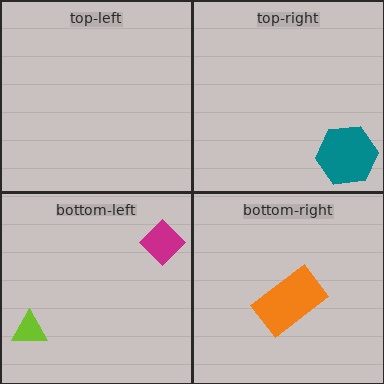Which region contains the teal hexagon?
The top-right region.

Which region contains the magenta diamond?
The bottom-left region.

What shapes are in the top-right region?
The teal hexagon.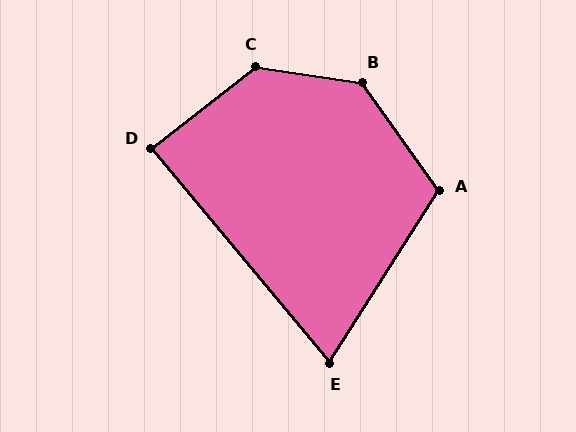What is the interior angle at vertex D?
Approximately 88 degrees (approximately right).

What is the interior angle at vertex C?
Approximately 134 degrees (obtuse).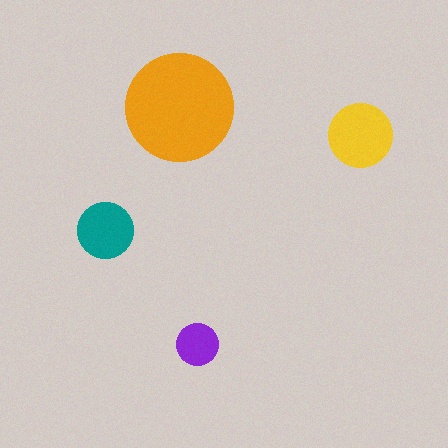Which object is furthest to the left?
The teal circle is leftmost.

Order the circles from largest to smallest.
the orange one, the yellow one, the teal one, the purple one.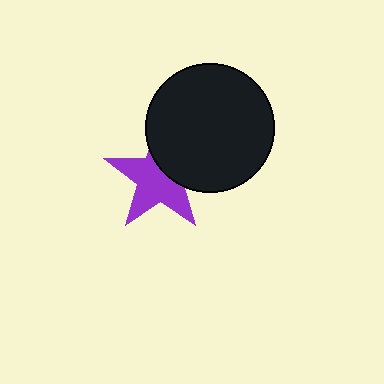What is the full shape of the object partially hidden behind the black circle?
The partially hidden object is a purple star.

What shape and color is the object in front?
The object in front is a black circle.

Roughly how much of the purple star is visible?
About half of it is visible (roughly 63%).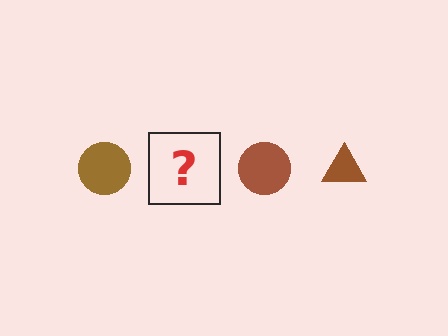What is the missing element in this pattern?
The missing element is a brown triangle.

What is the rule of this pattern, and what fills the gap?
The rule is that the pattern cycles through circle, triangle shapes in brown. The gap should be filled with a brown triangle.